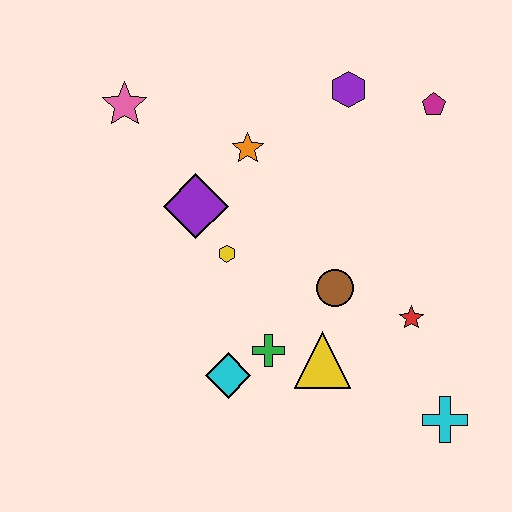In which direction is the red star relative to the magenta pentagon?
The red star is below the magenta pentagon.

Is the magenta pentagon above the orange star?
Yes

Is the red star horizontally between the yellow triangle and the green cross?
No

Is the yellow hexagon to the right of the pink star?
Yes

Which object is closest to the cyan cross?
The red star is closest to the cyan cross.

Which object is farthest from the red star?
The pink star is farthest from the red star.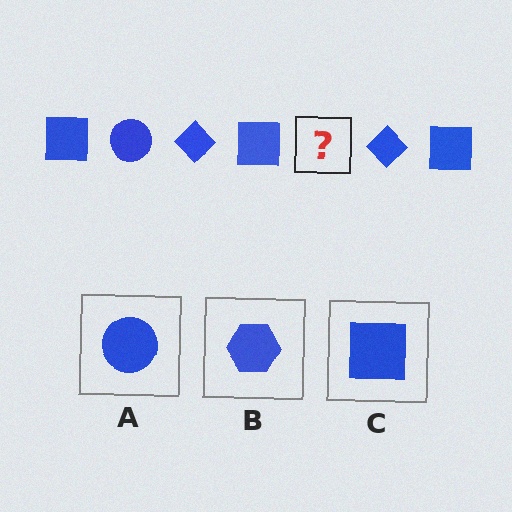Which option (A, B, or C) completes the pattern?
A.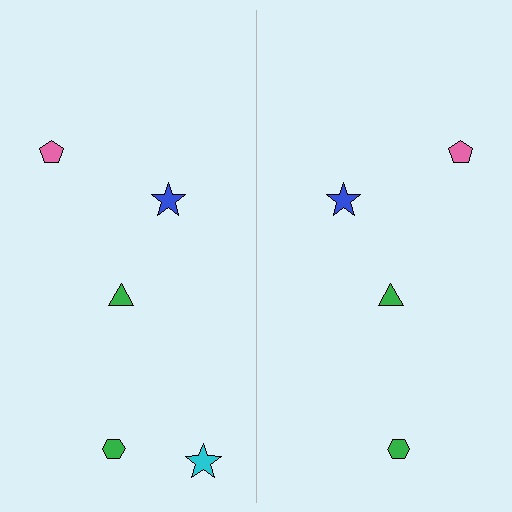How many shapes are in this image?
There are 9 shapes in this image.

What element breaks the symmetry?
A cyan star is missing from the right side.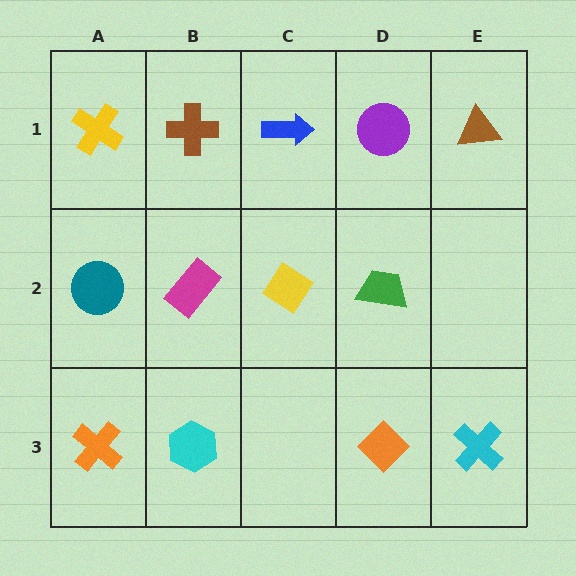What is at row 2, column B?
A magenta rectangle.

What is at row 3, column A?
An orange cross.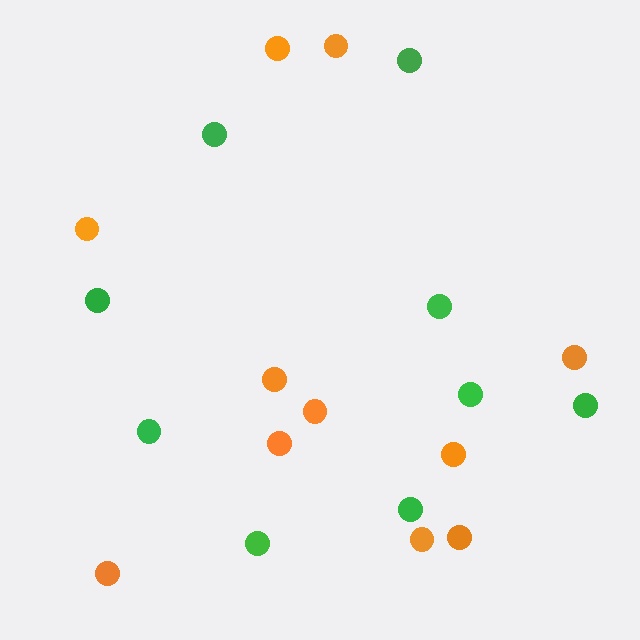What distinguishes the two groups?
There are 2 groups: one group of green circles (9) and one group of orange circles (11).